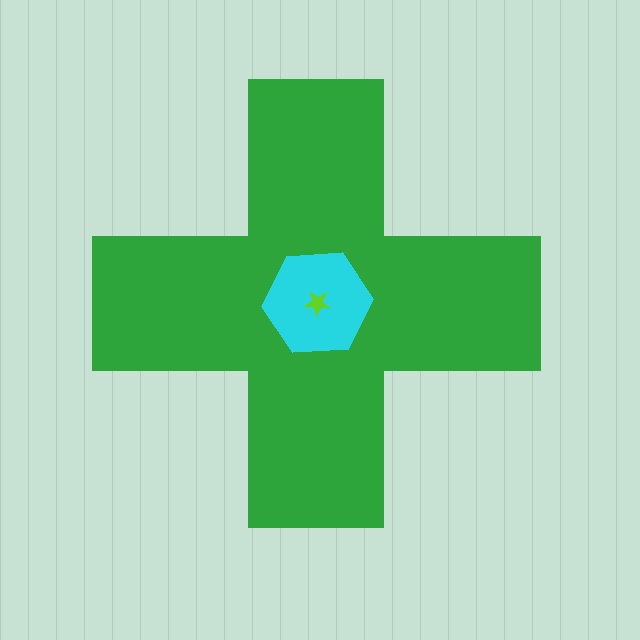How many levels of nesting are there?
3.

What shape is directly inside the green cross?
The cyan hexagon.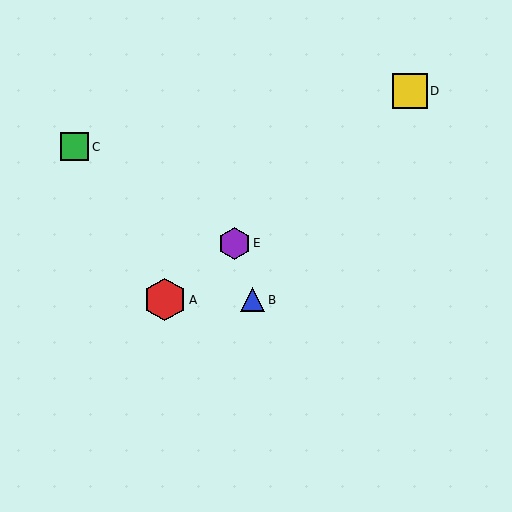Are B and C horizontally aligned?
No, B is at y≈300 and C is at y≈147.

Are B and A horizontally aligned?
Yes, both are at y≈300.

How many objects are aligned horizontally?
2 objects (A, B) are aligned horizontally.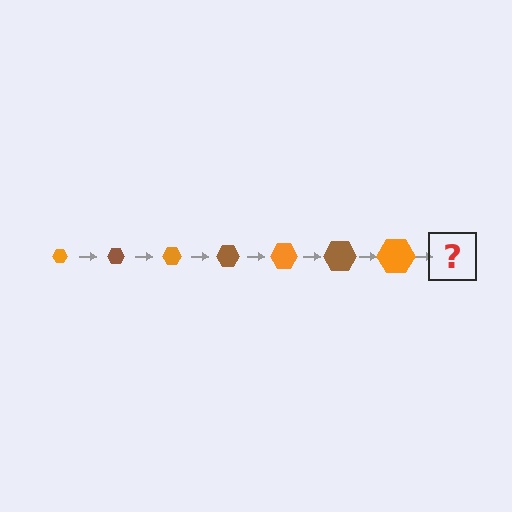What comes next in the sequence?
The next element should be a brown hexagon, larger than the previous one.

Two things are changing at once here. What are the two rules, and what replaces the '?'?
The two rules are that the hexagon grows larger each step and the color cycles through orange and brown. The '?' should be a brown hexagon, larger than the previous one.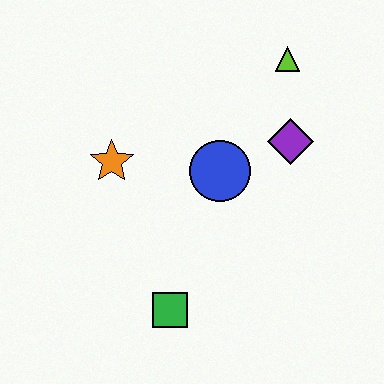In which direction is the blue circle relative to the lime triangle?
The blue circle is below the lime triangle.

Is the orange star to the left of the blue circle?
Yes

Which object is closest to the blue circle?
The purple diamond is closest to the blue circle.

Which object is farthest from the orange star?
The lime triangle is farthest from the orange star.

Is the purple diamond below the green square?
No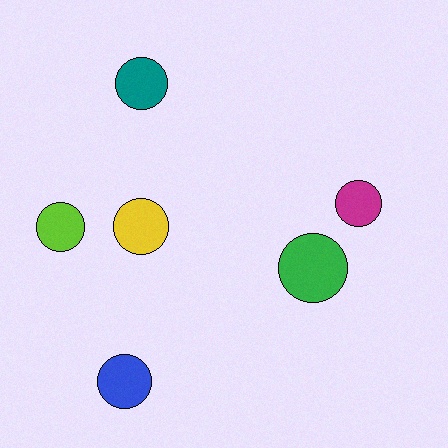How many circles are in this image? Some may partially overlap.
There are 6 circles.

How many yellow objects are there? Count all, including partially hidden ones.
There is 1 yellow object.